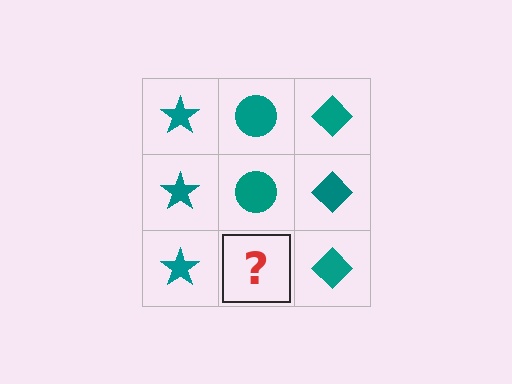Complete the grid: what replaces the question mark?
The question mark should be replaced with a teal circle.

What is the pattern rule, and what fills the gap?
The rule is that each column has a consistent shape. The gap should be filled with a teal circle.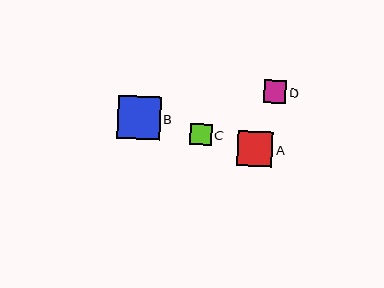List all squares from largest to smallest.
From largest to smallest: B, A, D, C.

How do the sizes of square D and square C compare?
Square D and square C are approximately the same size.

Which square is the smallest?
Square C is the smallest with a size of approximately 21 pixels.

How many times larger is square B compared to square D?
Square B is approximately 1.9 times the size of square D.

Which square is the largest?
Square B is the largest with a size of approximately 43 pixels.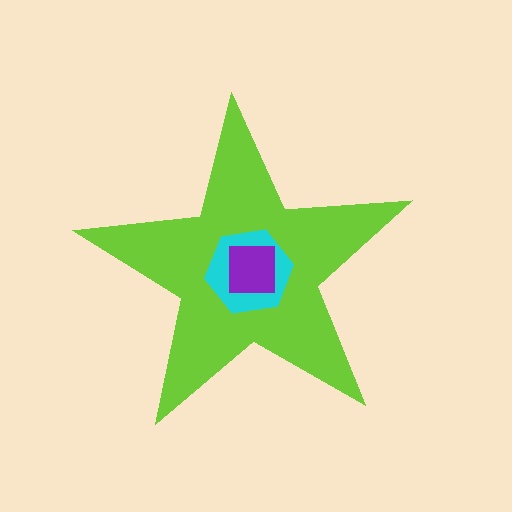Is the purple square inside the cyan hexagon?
Yes.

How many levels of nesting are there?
3.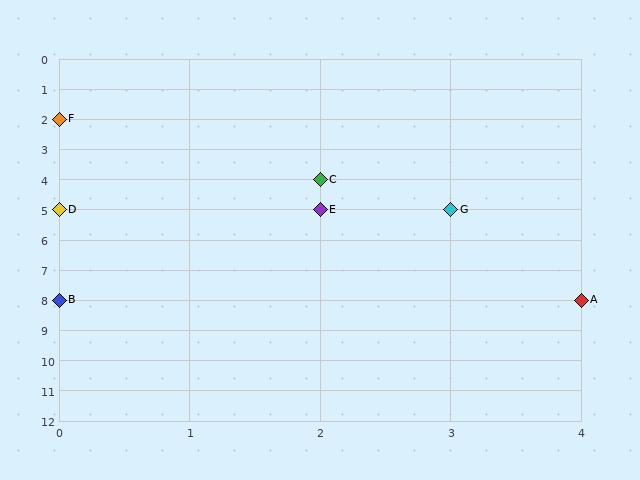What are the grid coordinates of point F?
Point F is at grid coordinates (0, 2).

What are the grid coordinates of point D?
Point D is at grid coordinates (0, 5).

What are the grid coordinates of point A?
Point A is at grid coordinates (4, 8).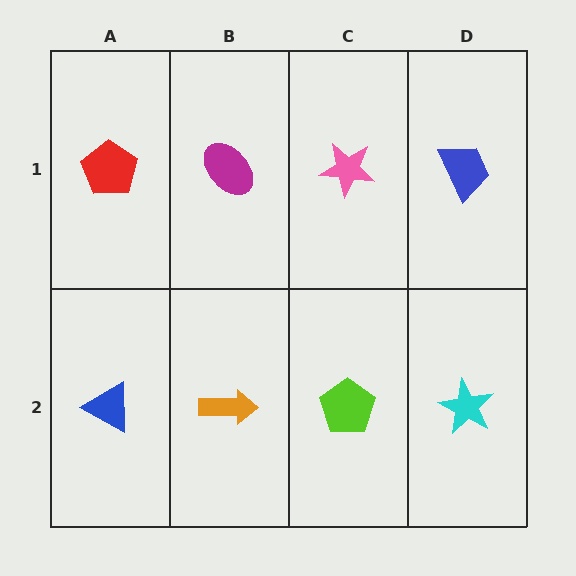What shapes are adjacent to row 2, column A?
A red pentagon (row 1, column A), an orange arrow (row 2, column B).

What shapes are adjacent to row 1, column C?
A lime pentagon (row 2, column C), a magenta ellipse (row 1, column B), a blue trapezoid (row 1, column D).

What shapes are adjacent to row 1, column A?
A blue triangle (row 2, column A), a magenta ellipse (row 1, column B).